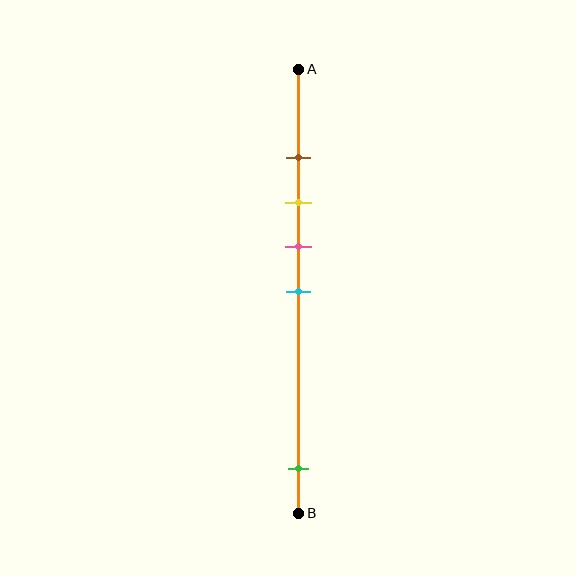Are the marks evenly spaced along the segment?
No, the marks are not evenly spaced.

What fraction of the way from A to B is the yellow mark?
The yellow mark is approximately 30% (0.3) of the way from A to B.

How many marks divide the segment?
There are 5 marks dividing the segment.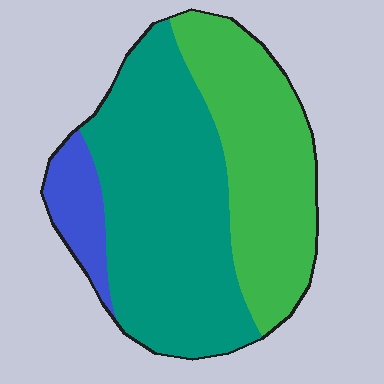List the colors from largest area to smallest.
From largest to smallest: teal, green, blue.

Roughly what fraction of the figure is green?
Green takes up about three eighths (3/8) of the figure.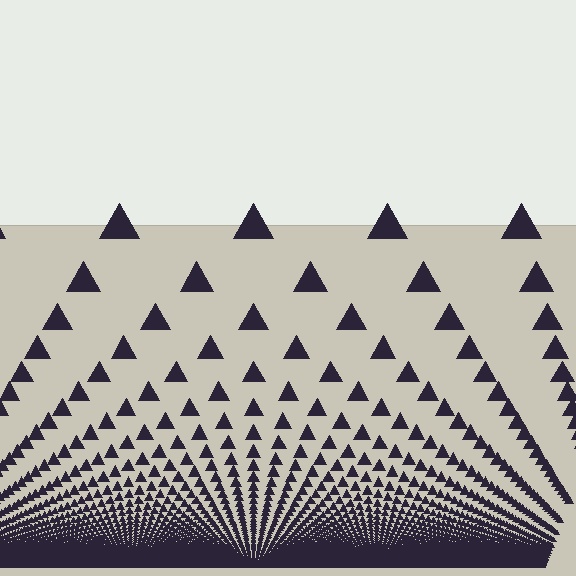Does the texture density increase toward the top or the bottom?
Density increases toward the bottom.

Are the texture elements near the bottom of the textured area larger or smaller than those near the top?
Smaller. The gradient is inverted — elements near the bottom are smaller and denser.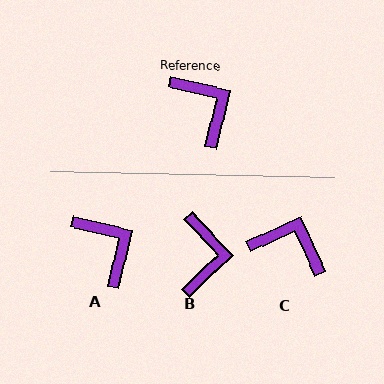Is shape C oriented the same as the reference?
No, it is off by about 38 degrees.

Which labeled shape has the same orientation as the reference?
A.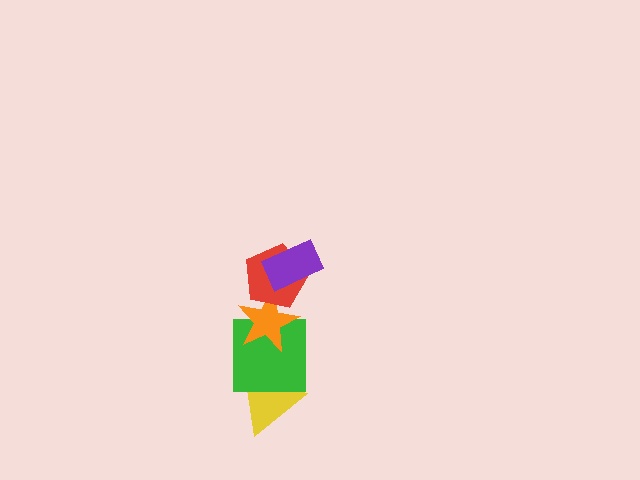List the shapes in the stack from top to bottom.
From top to bottom: the purple rectangle, the red pentagon, the orange star, the green square, the yellow triangle.